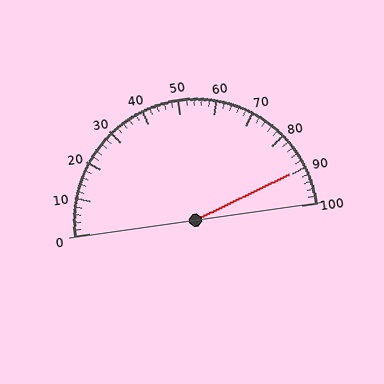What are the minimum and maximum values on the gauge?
The gauge ranges from 0 to 100.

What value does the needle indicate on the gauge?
The needle indicates approximately 90.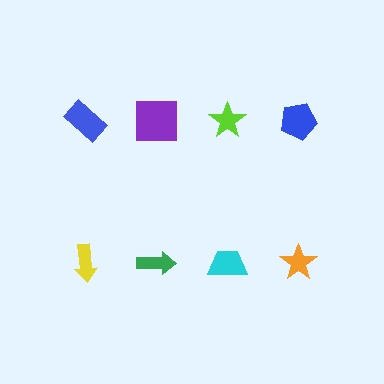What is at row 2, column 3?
A cyan trapezoid.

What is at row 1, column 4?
A blue pentagon.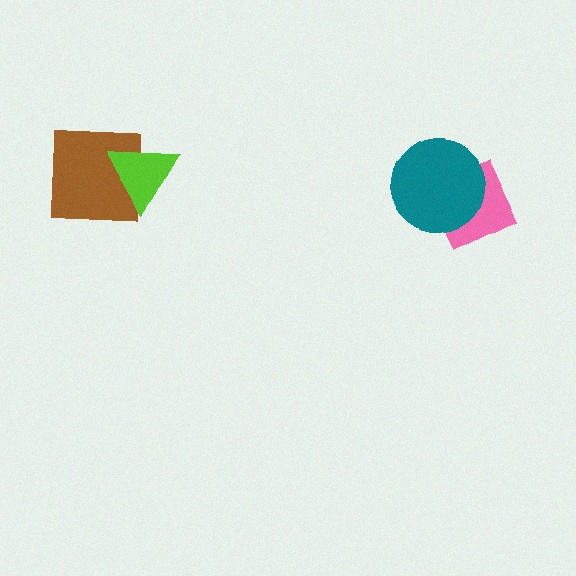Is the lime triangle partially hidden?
No, no other shape covers it.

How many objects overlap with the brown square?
1 object overlaps with the brown square.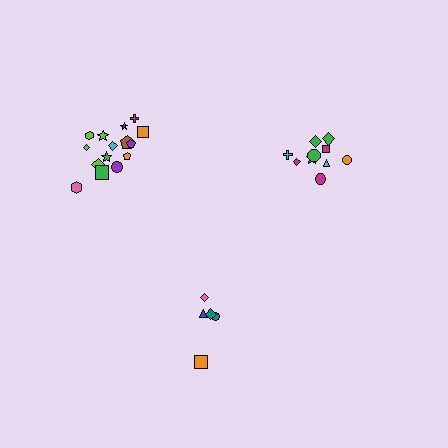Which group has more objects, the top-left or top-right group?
The top-left group.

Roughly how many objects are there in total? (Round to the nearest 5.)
Roughly 30 objects in total.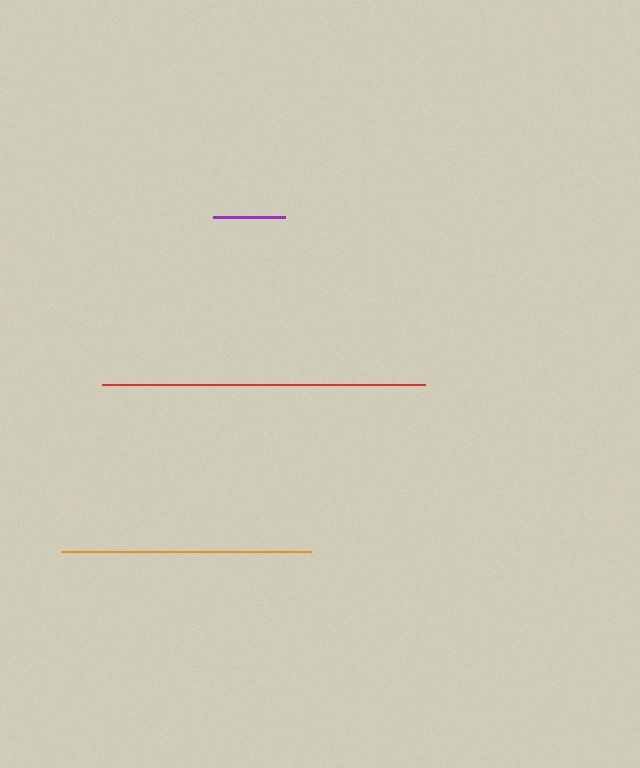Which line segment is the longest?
The red line is the longest at approximately 322 pixels.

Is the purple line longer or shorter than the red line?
The red line is longer than the purple line.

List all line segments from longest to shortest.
From longest to shortest: red, orange, purple.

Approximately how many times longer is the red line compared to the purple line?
The red line is approximately 4.5 times the length of the purple line.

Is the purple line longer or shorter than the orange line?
The orange line is longer than the purple line.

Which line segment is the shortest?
The purple line is the shortest at approximately 72 pixels.